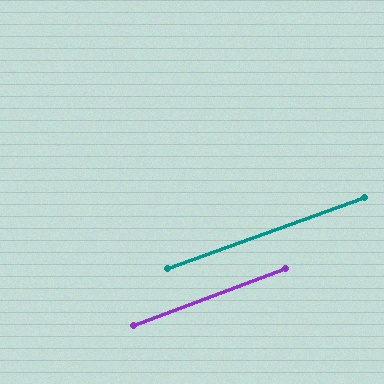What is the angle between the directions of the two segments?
Approximately 1 degree.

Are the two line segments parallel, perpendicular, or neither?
Parallel — their directions differ by only 0.6°.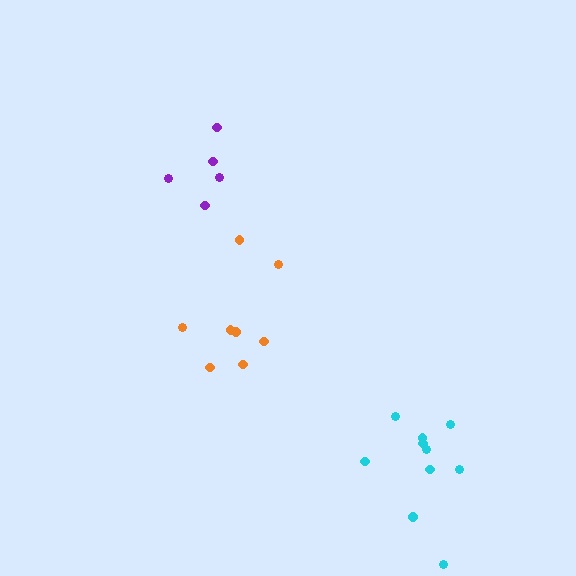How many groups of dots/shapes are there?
There are 3 groups.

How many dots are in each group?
Group 1: 9 dots, Group 2: 10 dots, Group 3: 5 dots (24 total).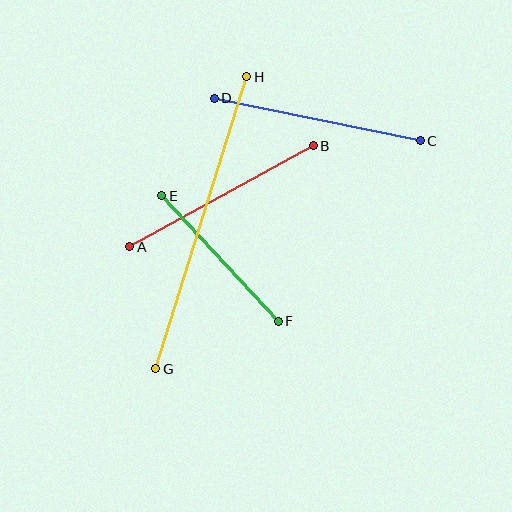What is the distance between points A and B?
The distance is approximately 210 pixels.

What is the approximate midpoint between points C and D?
The midpoint is at approximately (317, 120) pixels.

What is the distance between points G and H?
The distance is approximately 306 pixels.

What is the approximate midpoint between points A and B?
The midpoint is at approximately (221, 196) pixels.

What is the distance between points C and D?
The distance is approximately 210 pixels.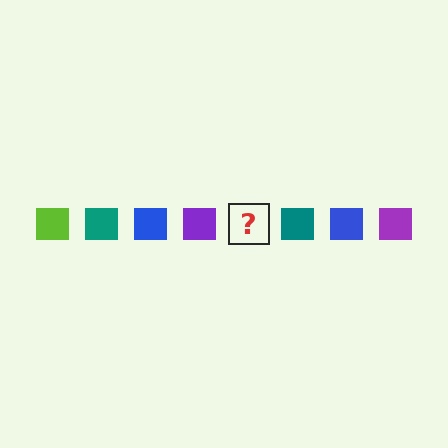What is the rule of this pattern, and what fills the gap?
The rule is that the pattern cycles through lime, teal, blue, purple squares. The gap should be filled with a lime square.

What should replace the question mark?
The question mark should be replaced with a lime square.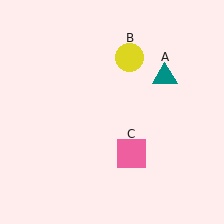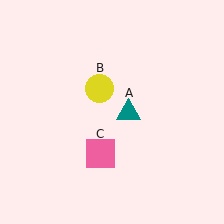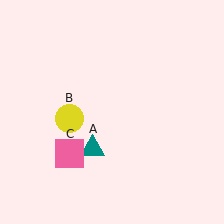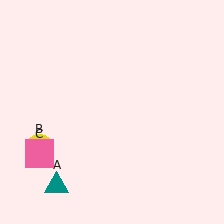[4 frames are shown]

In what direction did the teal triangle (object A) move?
The teal triangle (object A) moved down and to the left.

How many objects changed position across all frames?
3 objects changed position: teal triangle (object A), yellow circle (object B), pink square (object C).